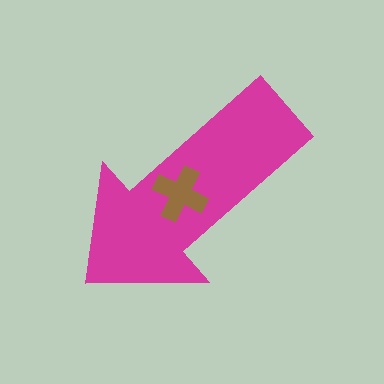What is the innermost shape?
The brown cross.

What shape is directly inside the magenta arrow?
The brown cross.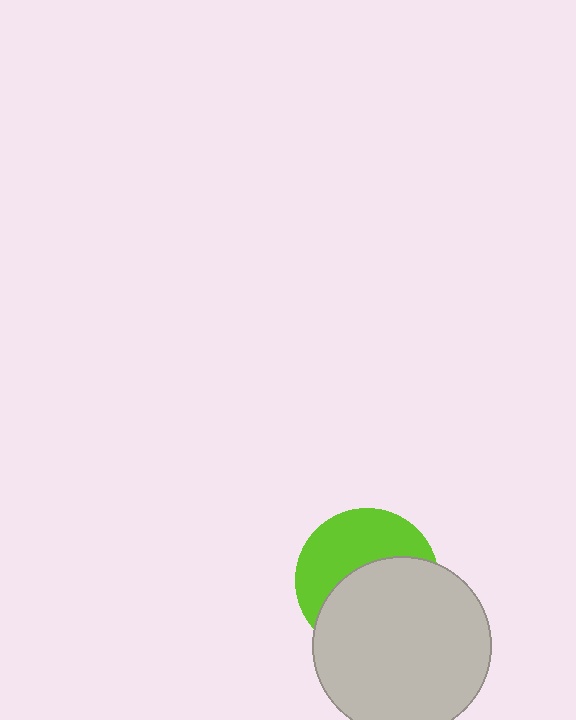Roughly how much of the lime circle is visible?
About half of it is visible (roughly 45%).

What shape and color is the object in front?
The object in front is a light gray circle.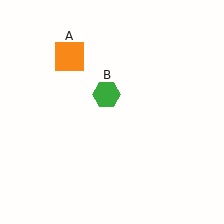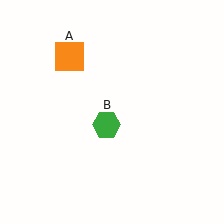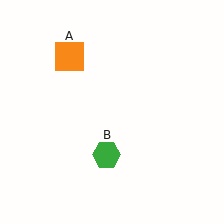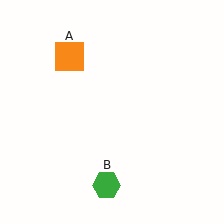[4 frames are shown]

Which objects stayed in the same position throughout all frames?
Orange square (object A) remained stationary.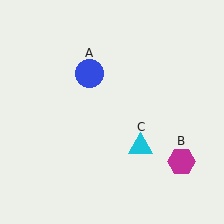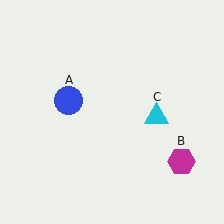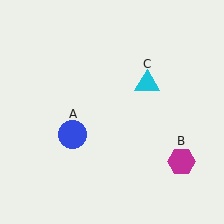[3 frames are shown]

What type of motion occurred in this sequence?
The blue circle (object A), cyan triangle (object C) rotated counterclockwise around the center of the scene.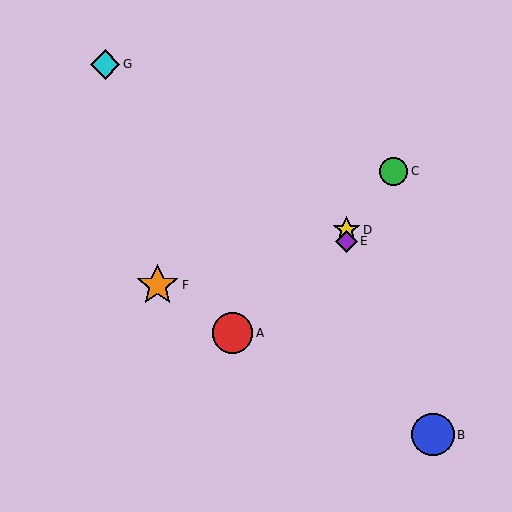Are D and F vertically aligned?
No, D is at x≈347 and F is at x≈157.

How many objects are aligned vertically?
2 objects (D, E) are aligned vertically.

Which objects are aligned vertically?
Objects D, E are aligned vertically.